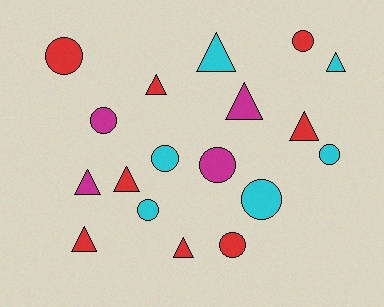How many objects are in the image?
There are 18 objects.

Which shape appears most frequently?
Triangle, with 9 objects.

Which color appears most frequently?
Red, with 8 objects.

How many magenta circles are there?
There are 2 magenta circles.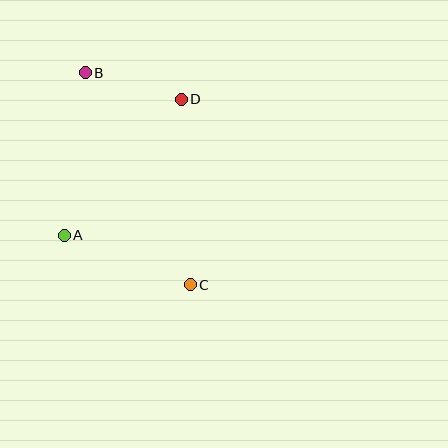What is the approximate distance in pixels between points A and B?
The distance between A and B is approximately 164 pixels.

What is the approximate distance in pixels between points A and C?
The distance between A and C is approximately 136 pixels.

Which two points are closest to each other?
Points B and D are closest to each other.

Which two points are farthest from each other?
Points B and C are farthest from each other.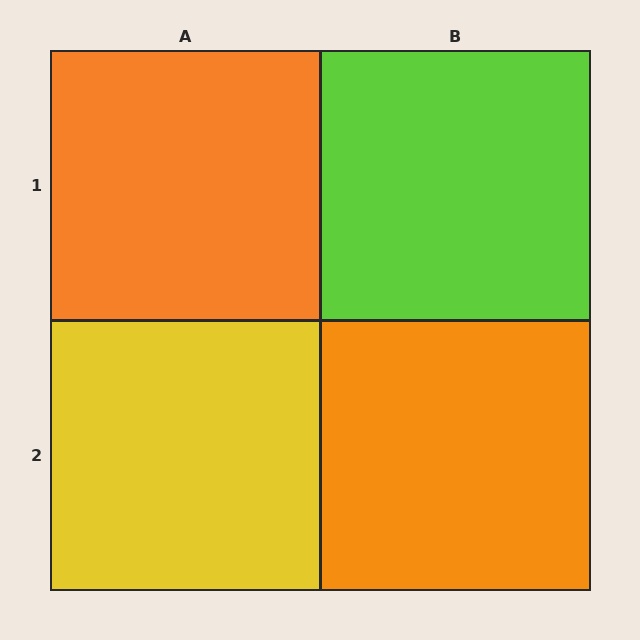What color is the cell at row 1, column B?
Lime.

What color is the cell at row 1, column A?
Orange.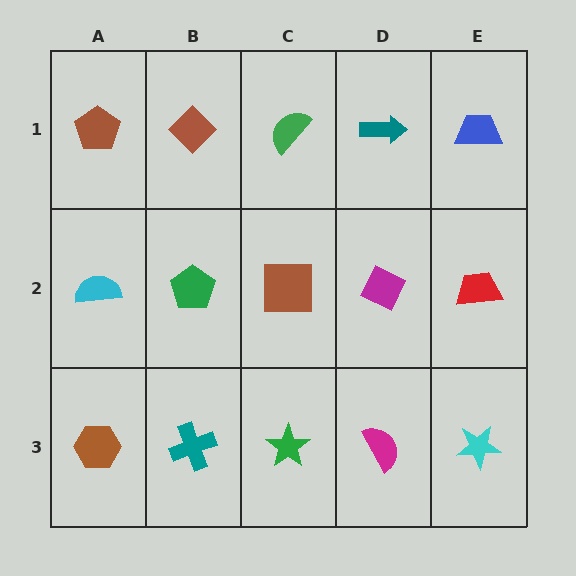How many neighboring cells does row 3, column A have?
2.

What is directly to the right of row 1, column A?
A brown diamond.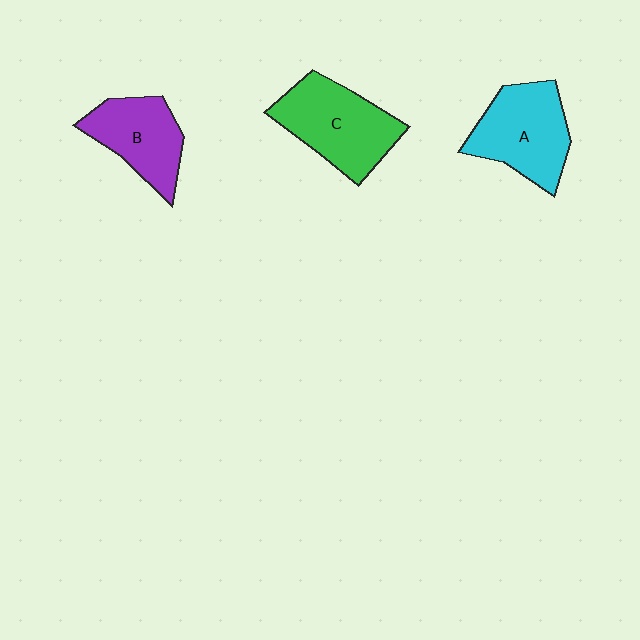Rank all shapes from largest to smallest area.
From largest to smallest: C (green), A (cyan), B (purple).